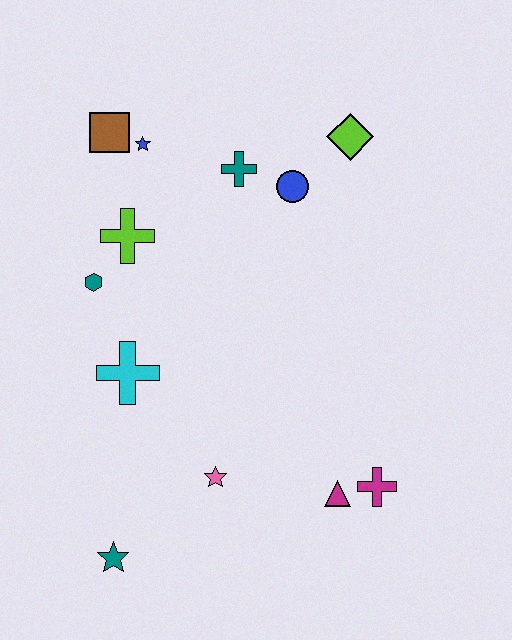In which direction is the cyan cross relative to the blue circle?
The cyan cross is below the blue circle.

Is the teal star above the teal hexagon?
No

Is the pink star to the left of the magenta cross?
Yes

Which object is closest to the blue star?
The brown square is closest to the blue star.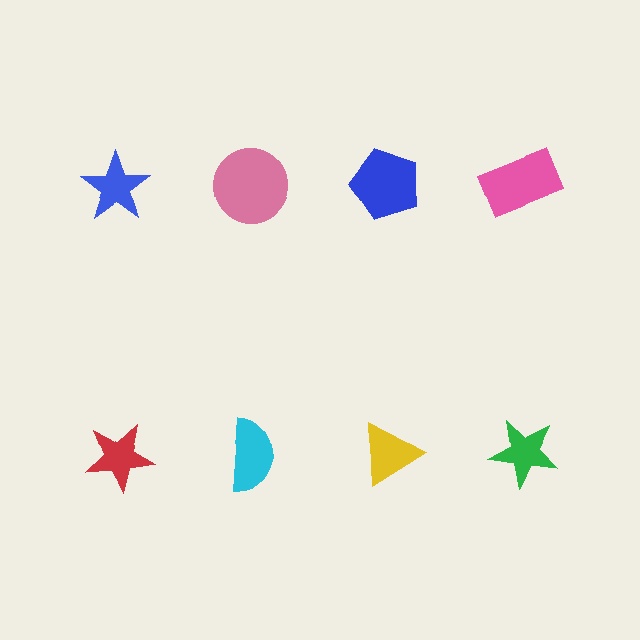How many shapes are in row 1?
4 shapes.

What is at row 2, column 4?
A green star.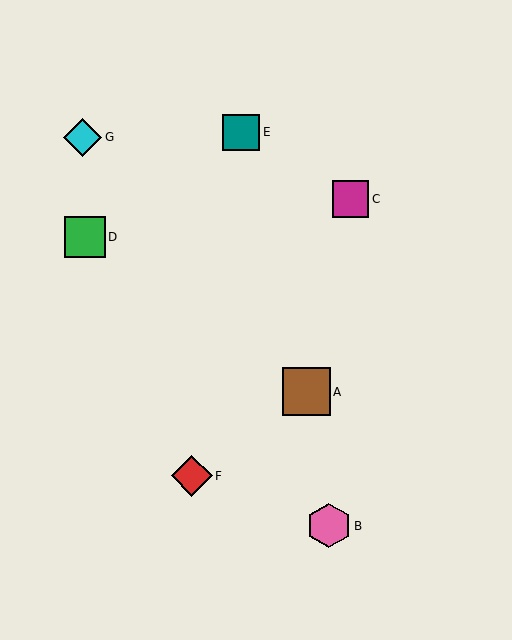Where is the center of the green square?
The center of the green square is at (85, 237).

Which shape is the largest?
The brown square (labeled A) is the largest.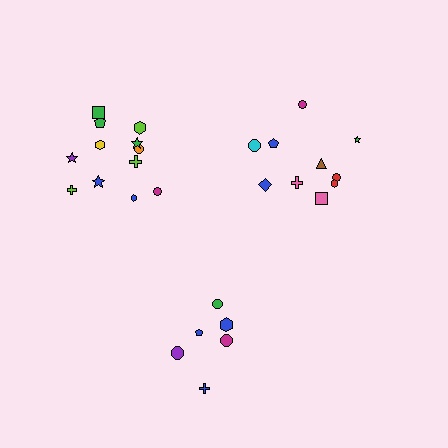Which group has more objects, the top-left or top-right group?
The top-left group.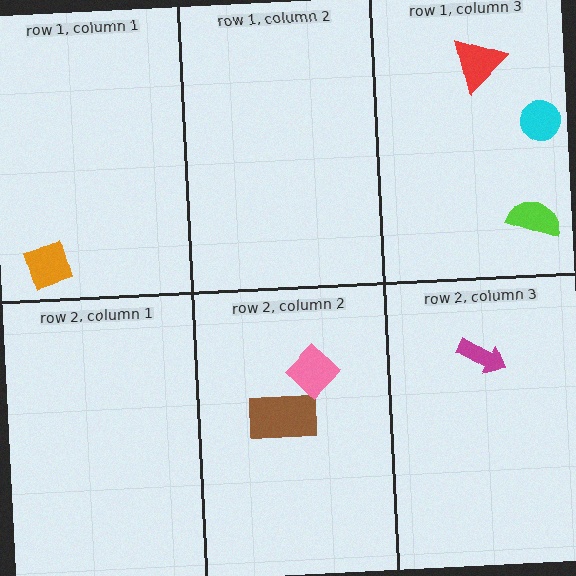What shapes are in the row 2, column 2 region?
The brown rectangle, the pink diamond.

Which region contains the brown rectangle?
The row 2, column 2 region.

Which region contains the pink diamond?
The row 2, column 2 region.